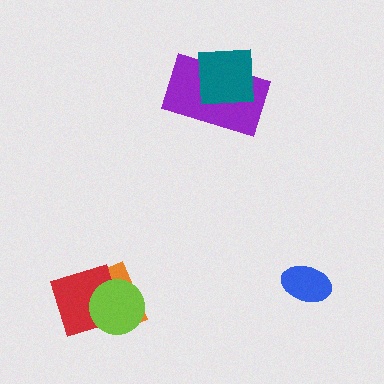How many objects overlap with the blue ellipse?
0 objects overlap with the blue ellipse.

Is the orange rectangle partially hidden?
Yes, it is partially covered by another shape.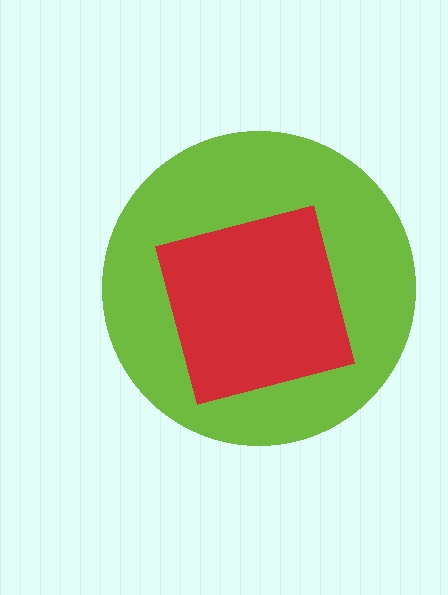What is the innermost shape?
The red square.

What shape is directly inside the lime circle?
The red square.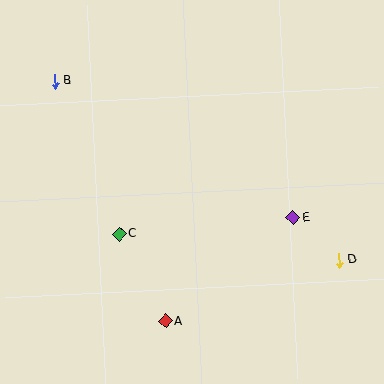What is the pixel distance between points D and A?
The distance between D and A is 184 pixels.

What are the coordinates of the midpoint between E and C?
The midpoint between E and C is at (206, 226).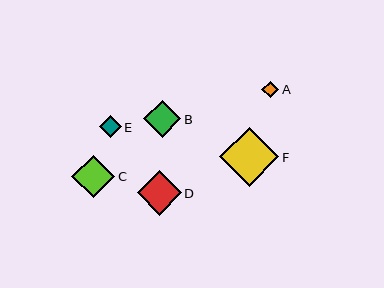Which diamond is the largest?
Diamond F is the largest with a size of approximately 59 pixels.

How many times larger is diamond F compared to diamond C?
Diamond F is approximately 1.4 times the size of diamond C.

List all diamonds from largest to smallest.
From largest to smallest: F, D, C, B, E, A.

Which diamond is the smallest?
Diamond A is the smallest with a size of approximately 17 pixels.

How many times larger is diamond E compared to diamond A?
Diamond E is approximately 1.3 times the size of diamond A.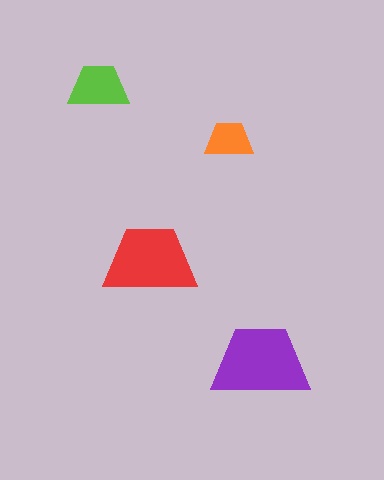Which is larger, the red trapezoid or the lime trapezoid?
The red one.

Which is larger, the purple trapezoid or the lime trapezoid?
The purple one.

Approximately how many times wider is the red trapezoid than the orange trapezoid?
About 2 times wider.